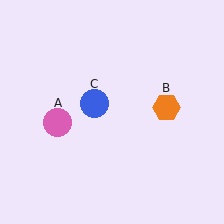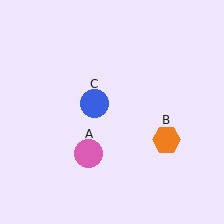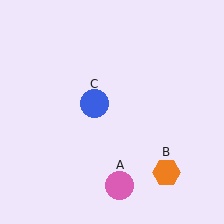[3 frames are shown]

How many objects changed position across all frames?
2 objects changed position: pink circle (object A), orange hexagon (object B).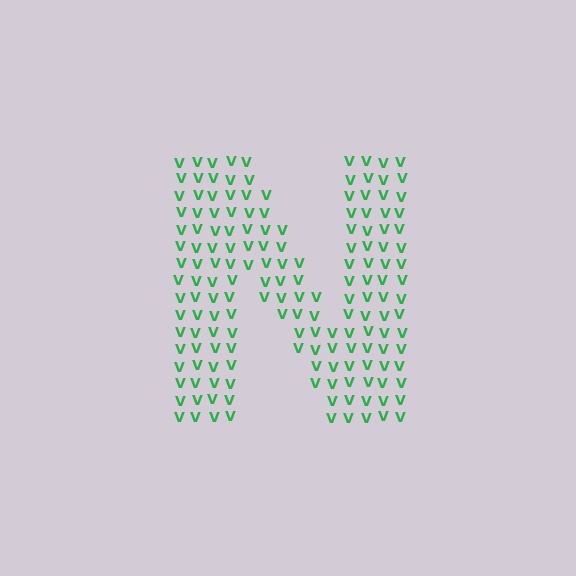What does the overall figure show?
The overall figure shows the letter N.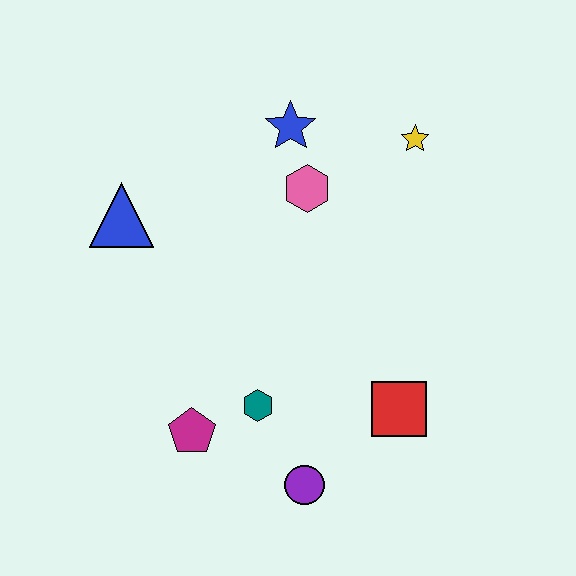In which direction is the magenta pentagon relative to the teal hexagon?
The magenta pentagon is to the left of the teal hexagon.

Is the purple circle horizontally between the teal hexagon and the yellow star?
Yes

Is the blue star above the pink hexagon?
Yes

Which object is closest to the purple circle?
The teal hexagon is closest to the purple circle.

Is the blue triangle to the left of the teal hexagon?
Yes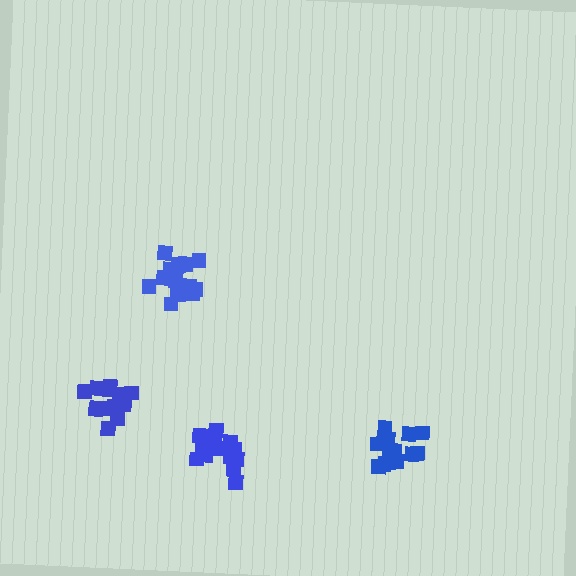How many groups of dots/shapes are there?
There are 4 groups.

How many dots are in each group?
Group 1: 18 dots, Group 2: 15 dots, Group 3: 16 dots, Group 4: 14 dots (63 total).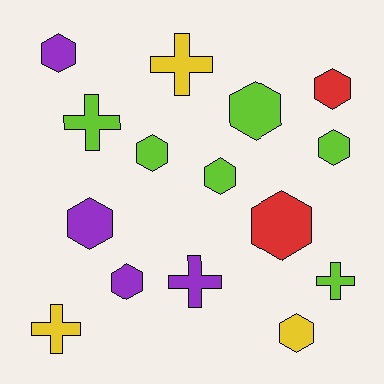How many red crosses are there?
There are no red crosses.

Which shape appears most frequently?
Hexagon, with 10 objects.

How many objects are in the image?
There are 15 objects.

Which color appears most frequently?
Lime, with 6 objects.